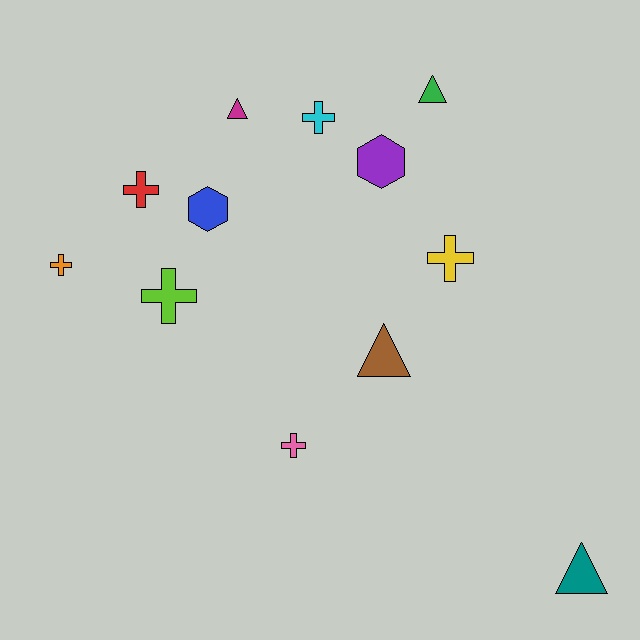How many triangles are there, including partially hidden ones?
There are 4 triangles.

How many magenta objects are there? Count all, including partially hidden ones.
There is 1 magenta object.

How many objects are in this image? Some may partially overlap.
There are 12 objects.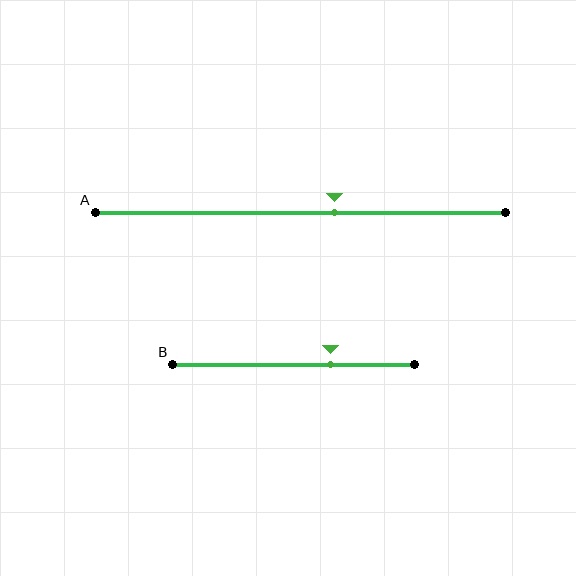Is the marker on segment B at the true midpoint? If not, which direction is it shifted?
No, the marker on segment B is shifted to the right by about 15% of the segment length.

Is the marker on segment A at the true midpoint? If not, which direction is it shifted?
No, the marker on segment A is shifted to the right by about 8% of the segment length.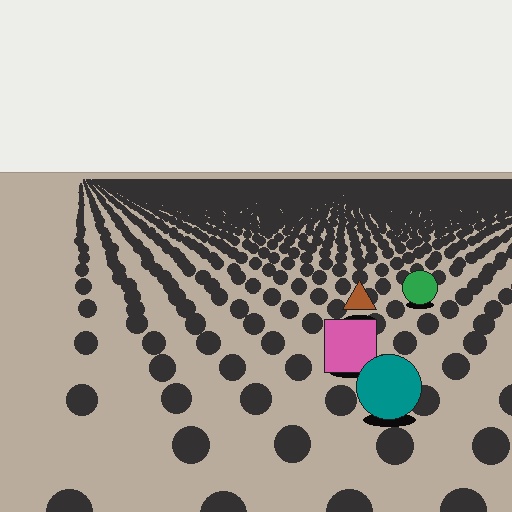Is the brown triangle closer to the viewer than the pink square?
No. The pink square is closer — you can tell from the texture gradient: the ground texture is coarser near it.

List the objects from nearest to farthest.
From nearest to farthest: the teal circle, the pink square, the brown triangle, the green circle.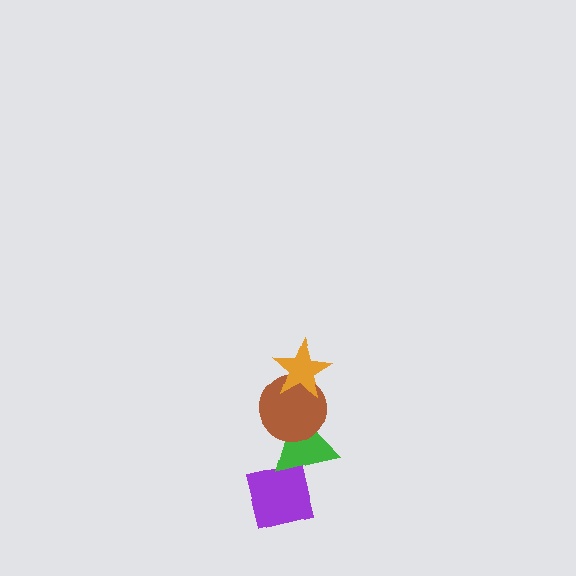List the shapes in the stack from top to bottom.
From top to bottom: the orange star, the brown circle, the green triangle, the purple square.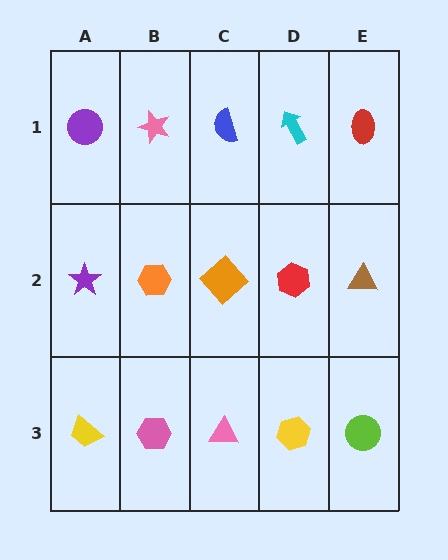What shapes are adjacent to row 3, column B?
An orange hexagon (row 2, column B), a yellow trapezoid (row 3, column A), a pink triangle (row 3, column C).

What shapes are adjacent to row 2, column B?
A pink star (row 1, column B), a pink hexagon (row 3, column B), a purple star (row 2, column A), an orange diamond (row 2, column C).